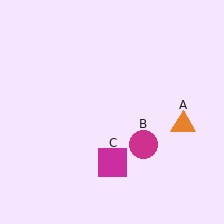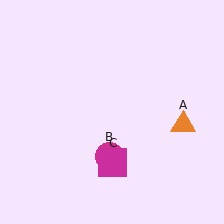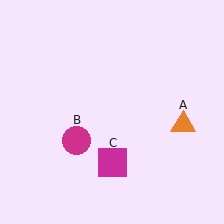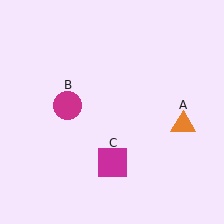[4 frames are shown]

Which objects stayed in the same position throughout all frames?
Orange triangle (object A) and magenta square (object C) remained stationary.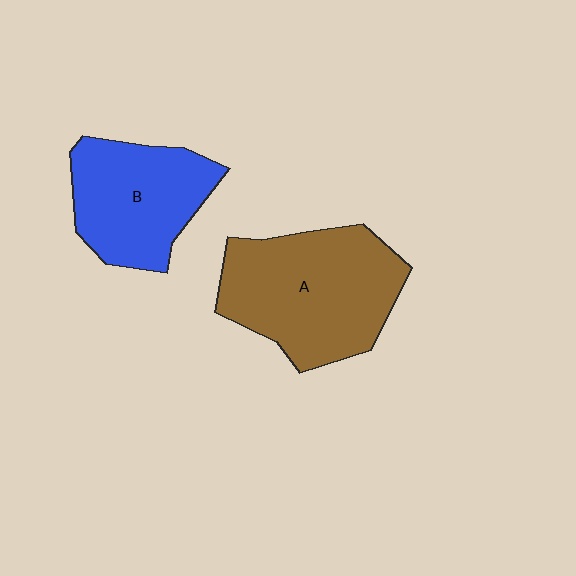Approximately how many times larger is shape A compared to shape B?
Approximately 1.4 times.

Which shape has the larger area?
Shape A (brown).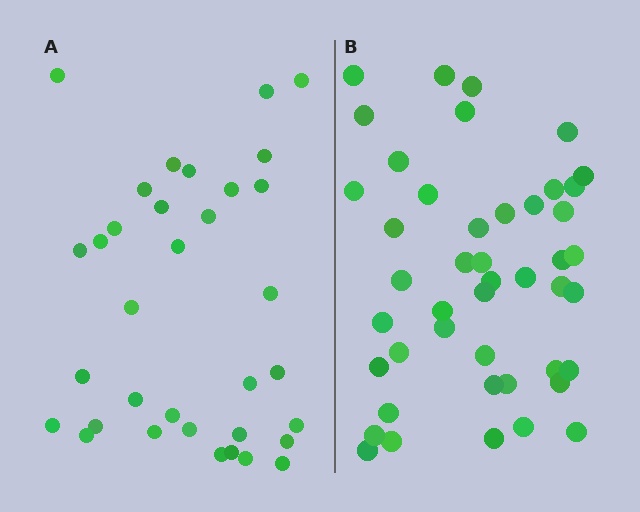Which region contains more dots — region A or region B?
Region B (the right region) has more dots.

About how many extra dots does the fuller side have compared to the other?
Region B has roughly 12 or so more dots than region A.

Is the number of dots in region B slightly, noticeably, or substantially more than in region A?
Region B has noticeably more, but not dramatically so. The ratio is roughly 1.3 to 1.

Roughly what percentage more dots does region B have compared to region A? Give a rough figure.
About 30% more.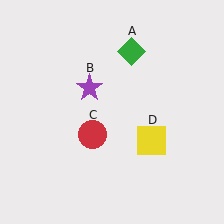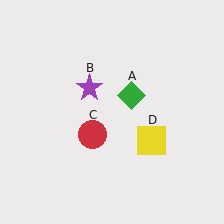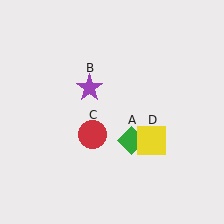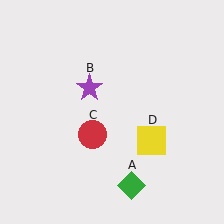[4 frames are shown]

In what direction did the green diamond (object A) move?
The green diamond (object A) moved down.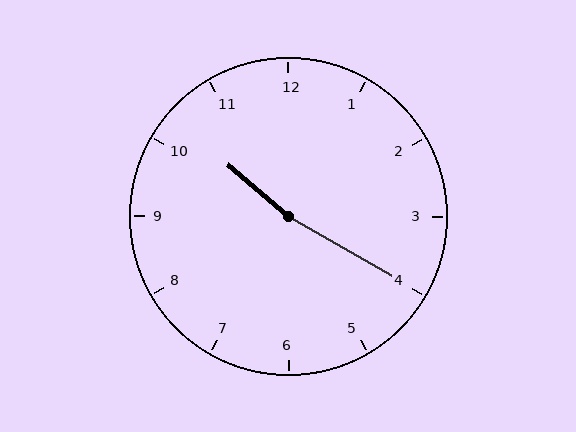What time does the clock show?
10:20.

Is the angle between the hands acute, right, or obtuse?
It is obtuse.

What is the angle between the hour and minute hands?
Approximately 170 degrees.